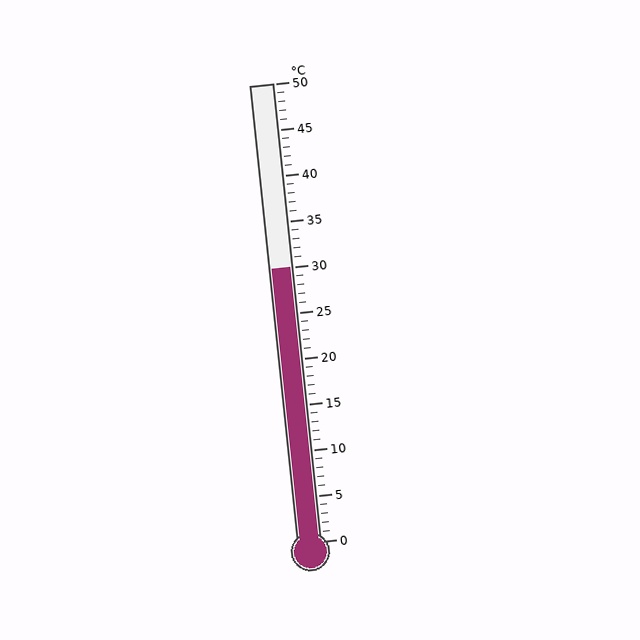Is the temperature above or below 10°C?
The temperature is above 10°C.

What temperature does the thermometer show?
The thermometer shows approximately 30°C.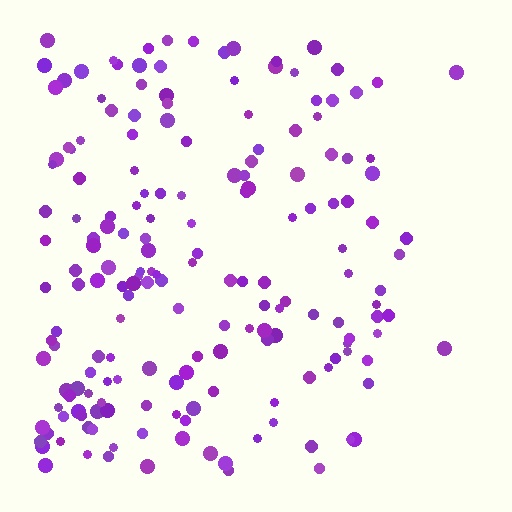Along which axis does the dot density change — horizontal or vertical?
Horizontal.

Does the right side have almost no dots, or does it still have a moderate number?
Still a moderate number, just noticeably fewer than the left.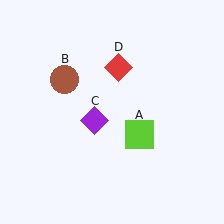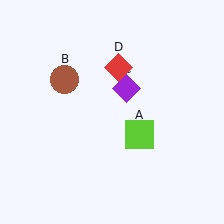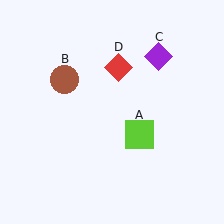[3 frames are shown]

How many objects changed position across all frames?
1 object changed position: purple diamond (object C).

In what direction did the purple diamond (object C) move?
The purple diamond (object C) moved up and to the right.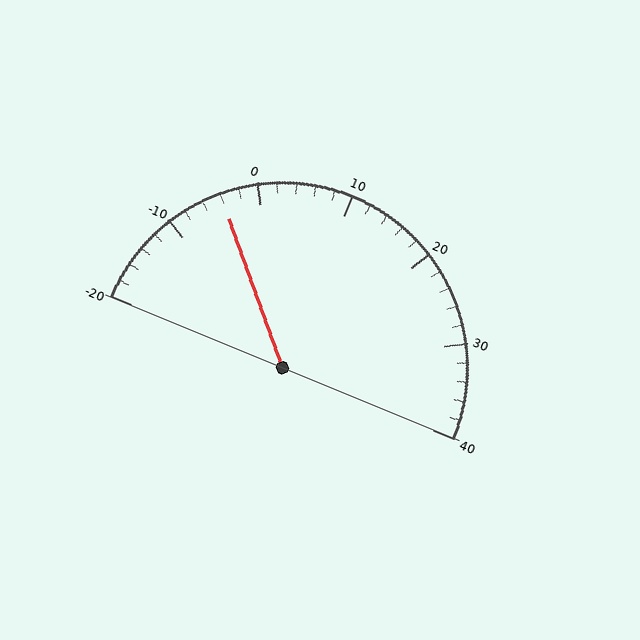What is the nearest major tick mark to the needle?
The nearest major tick mark is 0.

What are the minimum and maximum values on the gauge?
The gauge ranges from -20 to 40.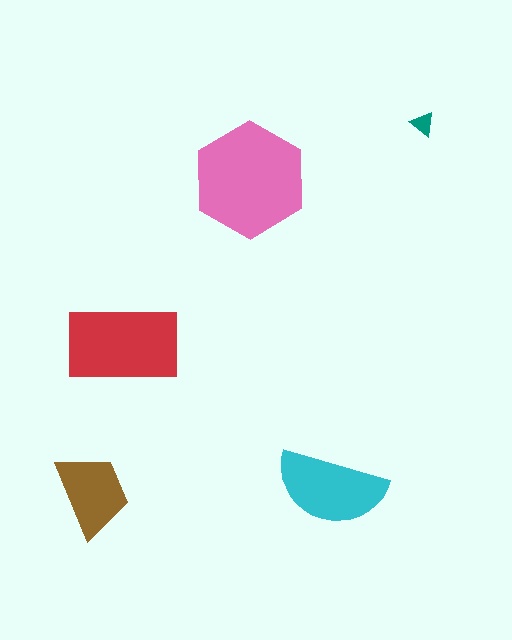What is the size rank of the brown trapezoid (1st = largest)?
4th.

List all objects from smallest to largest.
The teal triangle, the brown trapezoid, the cyan semicircle, the red rectangle, the pink hexagon.